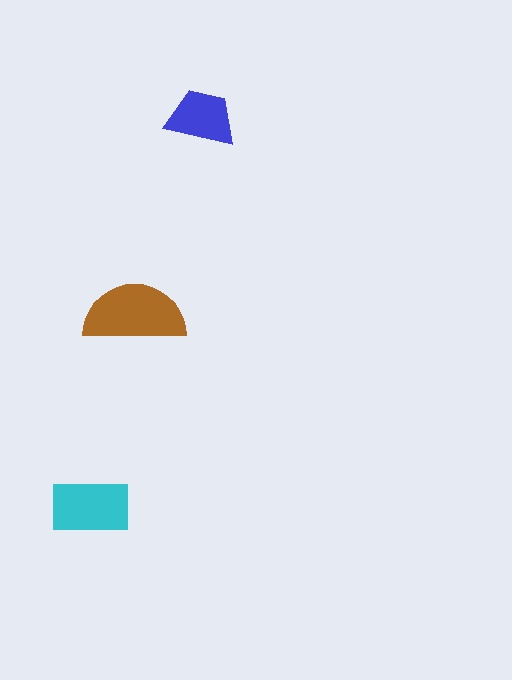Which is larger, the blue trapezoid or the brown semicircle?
The brown semicircle.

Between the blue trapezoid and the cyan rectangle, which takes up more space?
The cyan rectangle.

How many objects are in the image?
There are 3 objects in the image.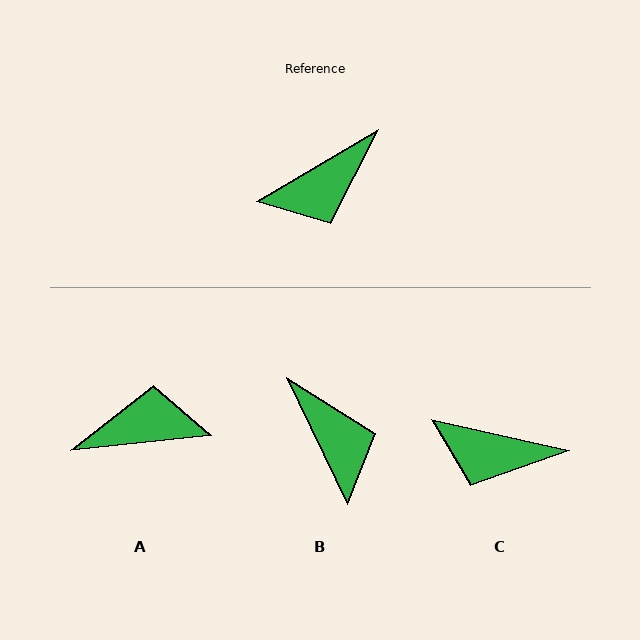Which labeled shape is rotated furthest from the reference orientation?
A, about 155 degrees away.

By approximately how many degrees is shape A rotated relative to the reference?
Approximately 155 degrees counter-clockwise.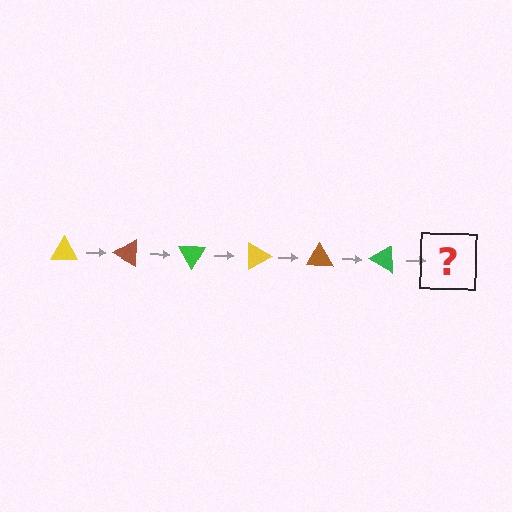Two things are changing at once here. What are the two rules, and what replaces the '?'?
The two rules are that it rotates 30 degrees each step and the color cycles through yellow, brown, and green. The '?' should be a yellow triangle, rotated 180 degrees from the start.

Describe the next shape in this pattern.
It should be a yellow triangle, rotated 180 degrees from the start.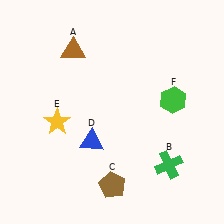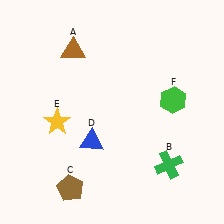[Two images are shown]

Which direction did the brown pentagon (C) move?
The brown pentagon (C) moved left.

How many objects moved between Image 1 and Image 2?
1 object moved between the two images.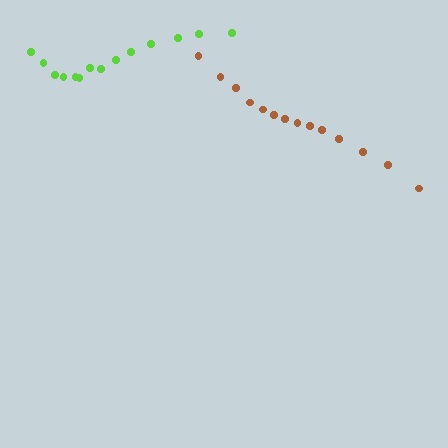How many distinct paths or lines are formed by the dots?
There are 2 distinct paths.